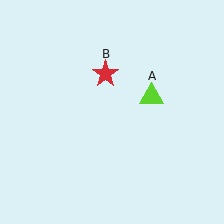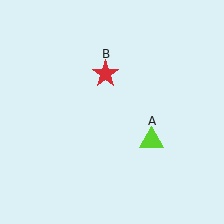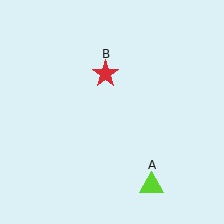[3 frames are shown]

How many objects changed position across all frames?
1 object changed position: lime triangle (object A).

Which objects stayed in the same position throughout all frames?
Red star (object B) remained stationary.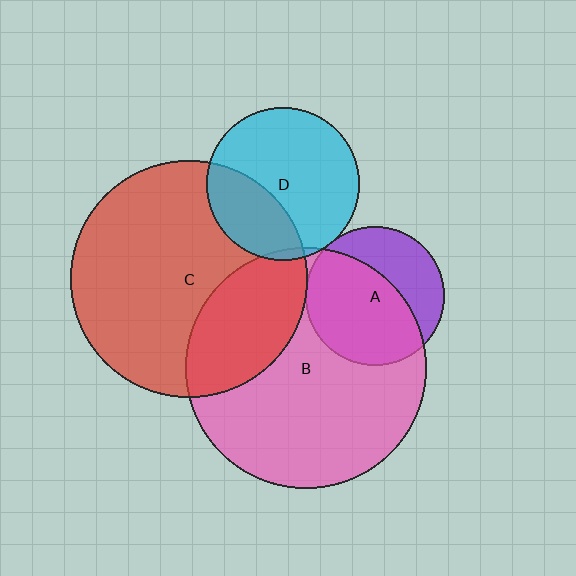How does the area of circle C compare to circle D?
Approximately 2.4 times.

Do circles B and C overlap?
Yes.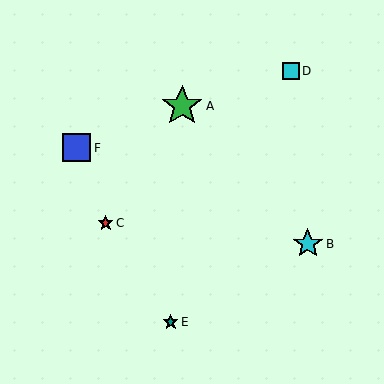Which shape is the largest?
The green star (labeled A) is the largest.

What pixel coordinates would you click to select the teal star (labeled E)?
Click at (171, 322) to select the teal star E.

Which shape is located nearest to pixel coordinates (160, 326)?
The teal star (labeled E) at (171, 322) is nearest to that location.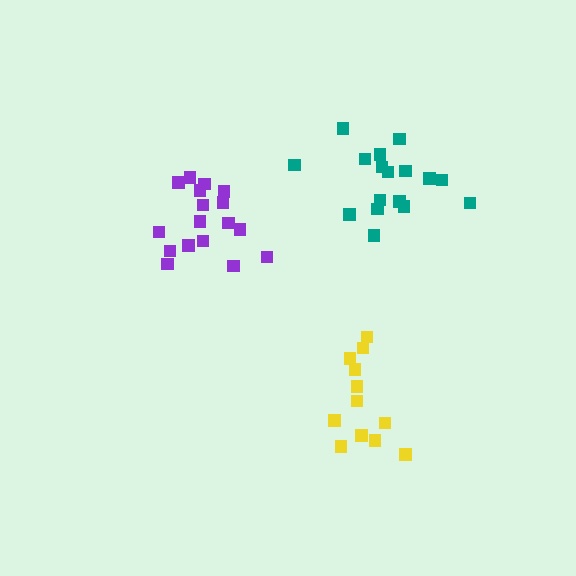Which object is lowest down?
The yellow cluster is bottommost.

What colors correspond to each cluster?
The clusters are colored: purple, teal, yellow.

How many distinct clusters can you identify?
There are 3 distinct clusters.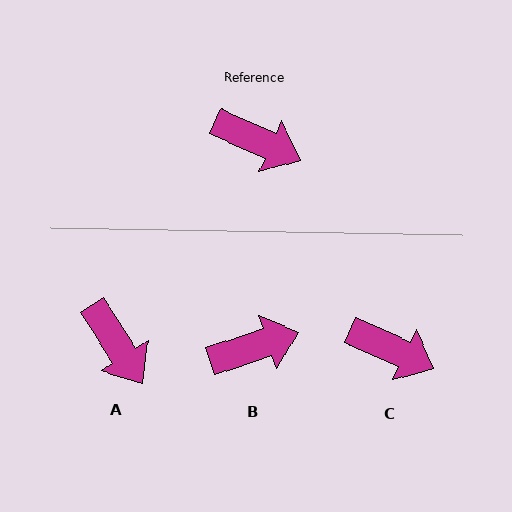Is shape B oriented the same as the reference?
No, it is off by about 43 degrees.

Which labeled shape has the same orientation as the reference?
C.